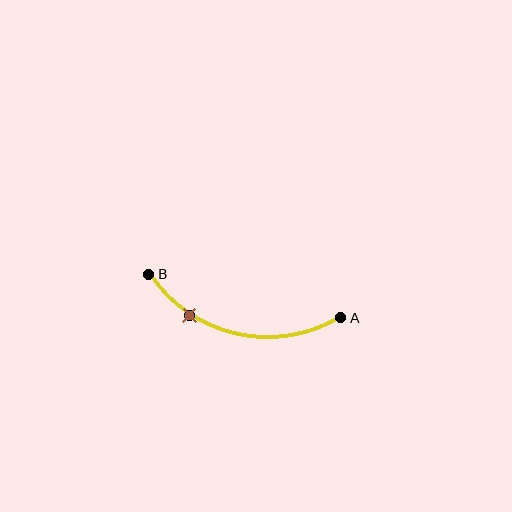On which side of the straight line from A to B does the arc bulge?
The arc bulges below the straight line connecting A and B.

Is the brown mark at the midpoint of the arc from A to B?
No. The brown mark lies on the arc but is closer to endpoint B. The arc midpoint would be at the point on the curve equidistant along the arc from both A and B.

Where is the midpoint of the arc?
The arc midpoint is the point on the curve farthest from the straight line joining A and B. It sits below that line.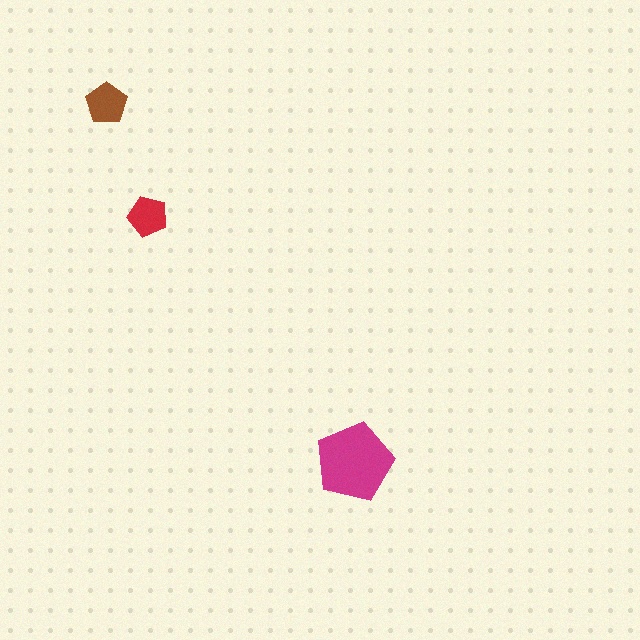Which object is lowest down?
The magenta pentagon is bottommost.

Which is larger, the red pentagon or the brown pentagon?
The brown one.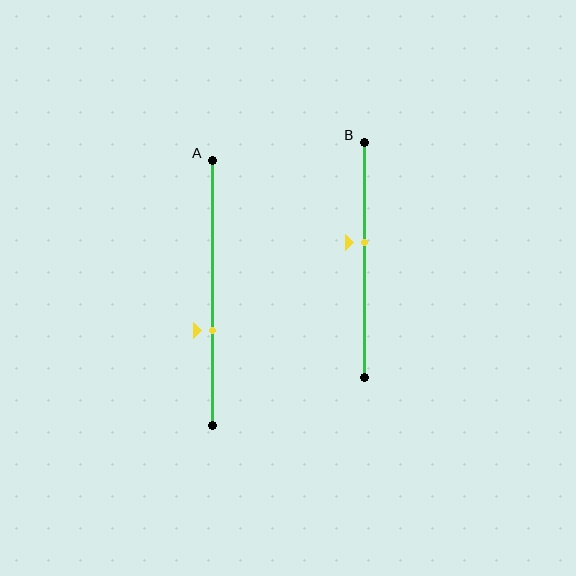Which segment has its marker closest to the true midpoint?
Segment B has its marker closest to the true midpoint.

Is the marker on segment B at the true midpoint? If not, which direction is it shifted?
No, the marker on segment B is shifted upward by about 7% of the segment length.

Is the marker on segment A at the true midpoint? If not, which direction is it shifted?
No, the marker on segment A is shifted downward by about 14% of the segment length.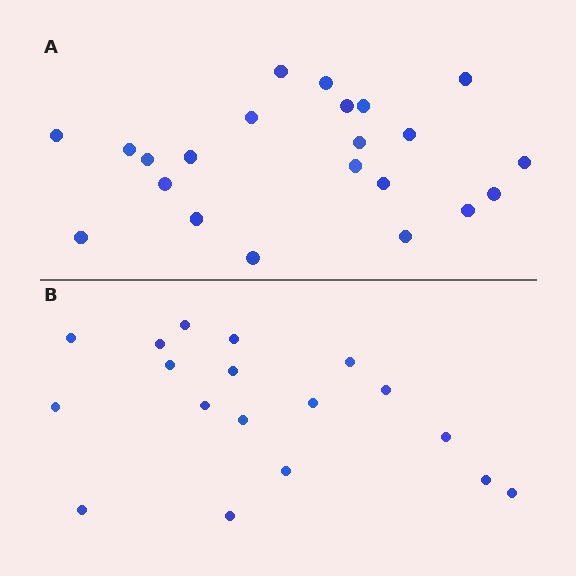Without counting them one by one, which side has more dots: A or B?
Region A (the top region) has more dots.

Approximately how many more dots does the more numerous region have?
Region A has about 4 more dots than region B.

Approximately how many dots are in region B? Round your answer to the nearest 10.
About 20 dots. (The exact count is 18, which rounds to 20.)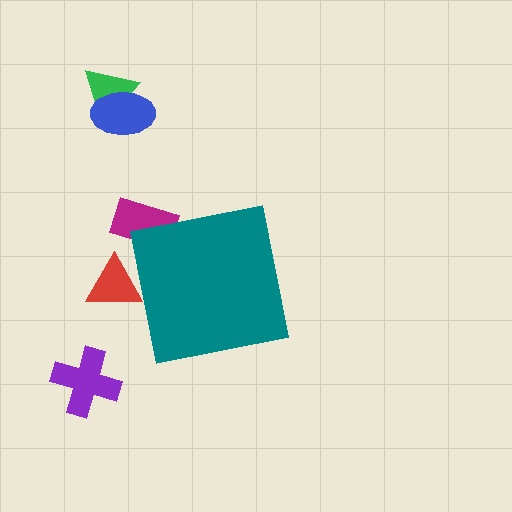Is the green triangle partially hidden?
No, the green triangle is fully visible.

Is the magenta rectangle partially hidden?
Yes, the magenta rectangle is partially hidden behind the teal square.